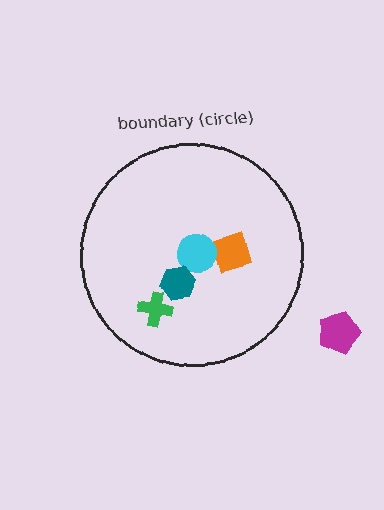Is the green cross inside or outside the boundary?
Inside.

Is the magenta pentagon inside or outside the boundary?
Outside.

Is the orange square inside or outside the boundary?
Inside.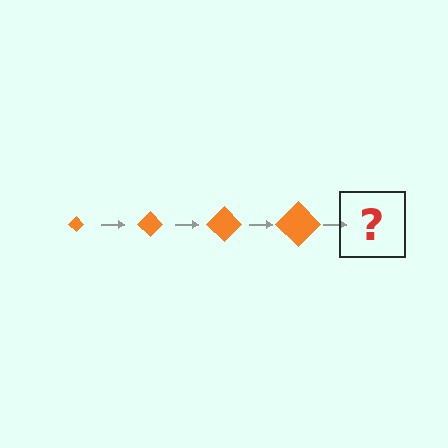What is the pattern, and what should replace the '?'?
The pattern is that the diamond gets progressively larger each step. The '?' should be an orange diamond, larger than the previous one.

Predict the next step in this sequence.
The next step is an orange diamond, larger than the previous one.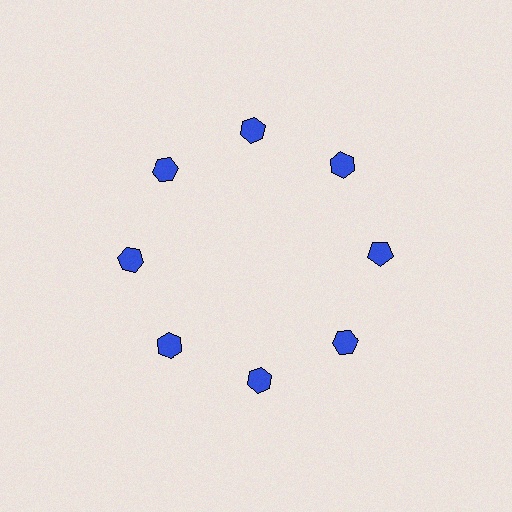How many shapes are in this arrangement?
There are 8 shapes arranged in a ring pattern.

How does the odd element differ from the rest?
It has a different shape: pentagon instead of hexagon.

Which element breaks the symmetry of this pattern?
The blue pentagon at roughly the 3 o'clock position breaks the symmetry. All other shapes are blue hexagons.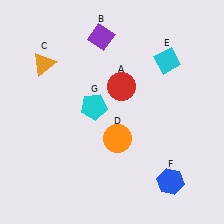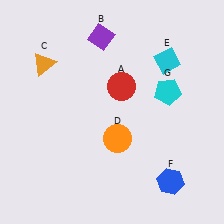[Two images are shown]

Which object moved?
The cyan pentagon (G) moved right.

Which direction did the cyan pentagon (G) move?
The cyan pentagon (G) moved right.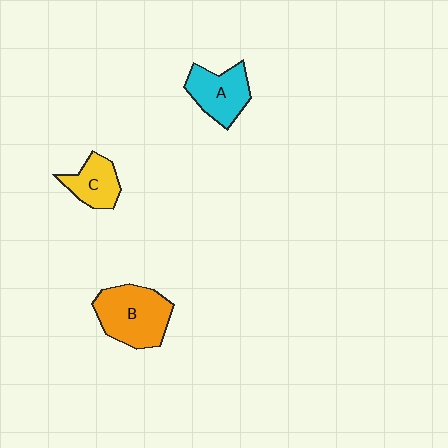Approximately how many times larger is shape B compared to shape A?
Approximately 1.4 times.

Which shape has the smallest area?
Shape C (yellow).